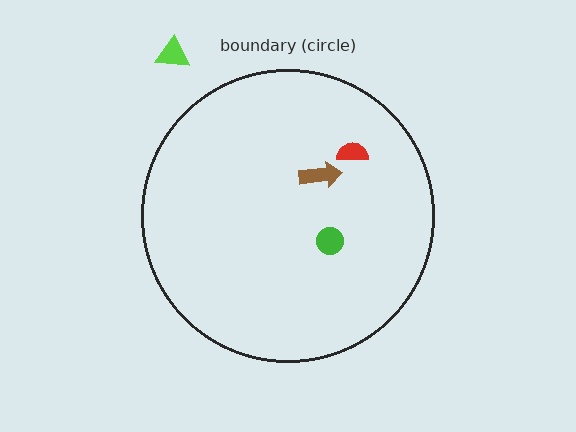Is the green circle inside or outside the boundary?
Inside.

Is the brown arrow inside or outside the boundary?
Inside.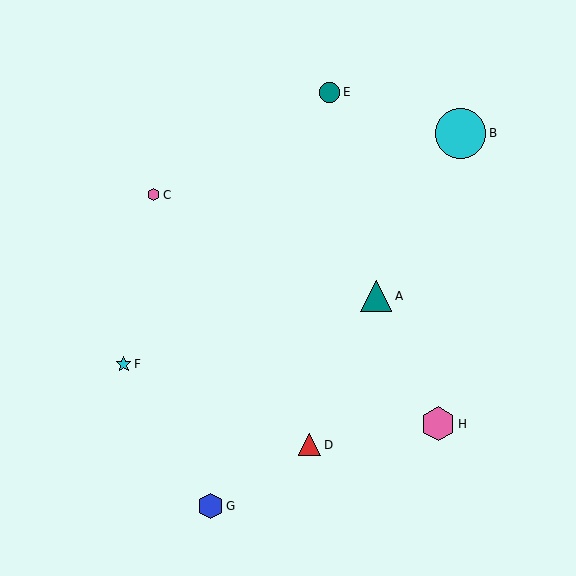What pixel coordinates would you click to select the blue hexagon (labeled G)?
Click at (210, 506) to select the blue hexagon G.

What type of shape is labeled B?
Shape B is a cyan circle.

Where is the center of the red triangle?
The center of the red triangle is at (310, 445).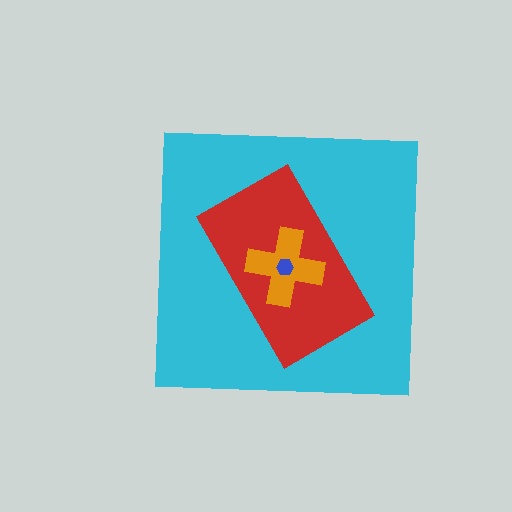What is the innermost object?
The blue hexagon.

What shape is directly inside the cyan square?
The red rectangle.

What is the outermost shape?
The cyan square.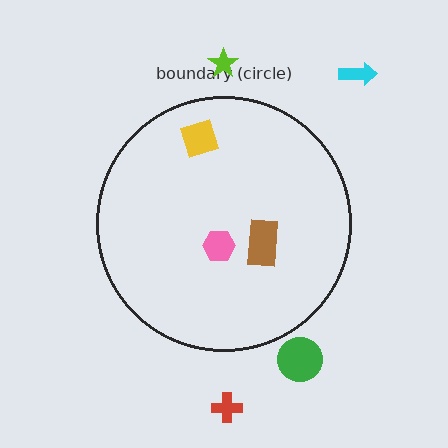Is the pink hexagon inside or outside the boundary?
Inside.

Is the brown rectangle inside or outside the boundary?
Inside.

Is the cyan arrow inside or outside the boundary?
Outside.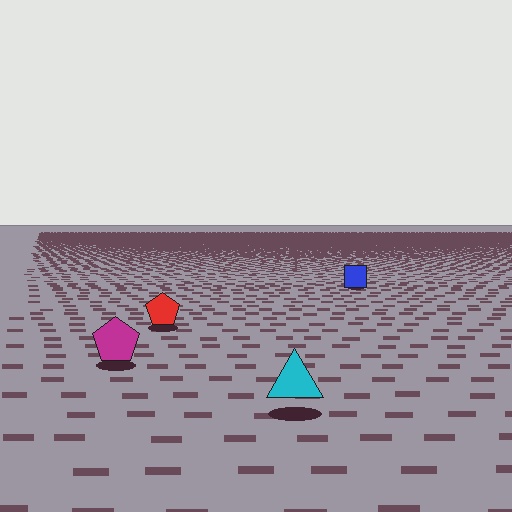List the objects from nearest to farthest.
From nearest to farthest: the cyan triangle, the magenta pentagon, the red pentagon, the blue square.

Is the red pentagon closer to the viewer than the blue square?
Yes. The red pentagon is closer — you can tell from the texture gradient: the ground texture is coarser near it.